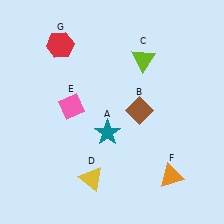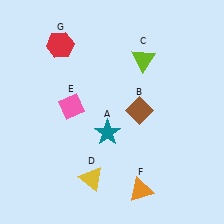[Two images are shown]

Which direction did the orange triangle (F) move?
The orange triangle (F) moved left.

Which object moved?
The orange triangle (F) moved left.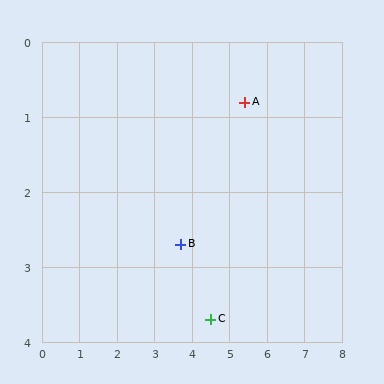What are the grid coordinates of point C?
Point C is at approximately (4.5, 3.7).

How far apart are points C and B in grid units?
Points C and B are about 1.3 grid units apart.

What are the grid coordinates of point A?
Point A is at approximately (5.4, 0.8).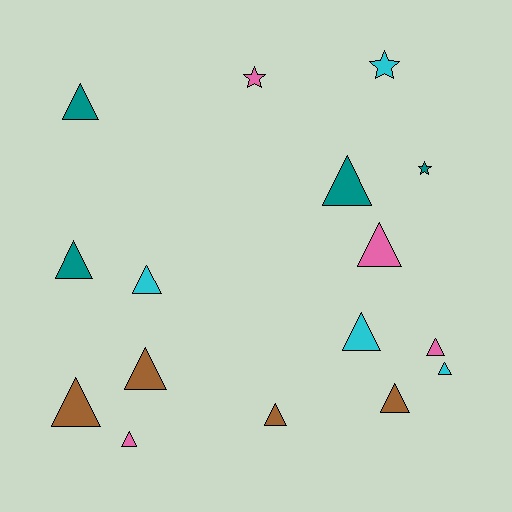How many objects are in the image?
There are 16 objects.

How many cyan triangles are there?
There are 3 cyan triangles.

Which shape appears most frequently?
Triangle, with 13 objects.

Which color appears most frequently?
Teal, with 4 objects.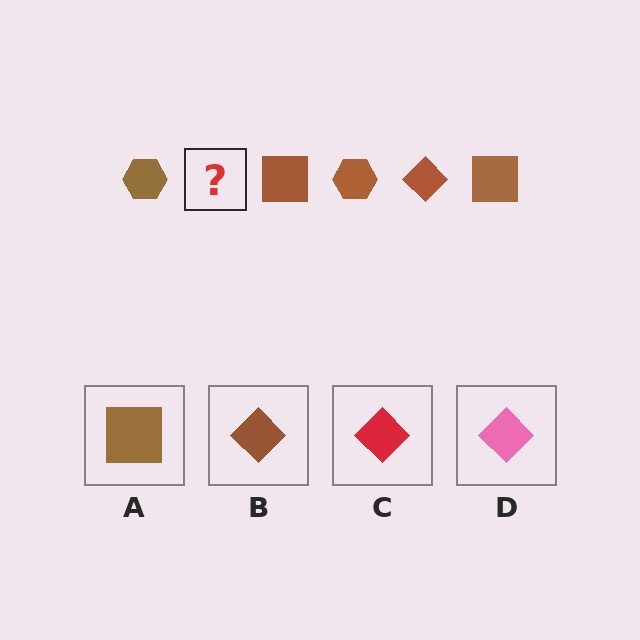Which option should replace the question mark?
Option B.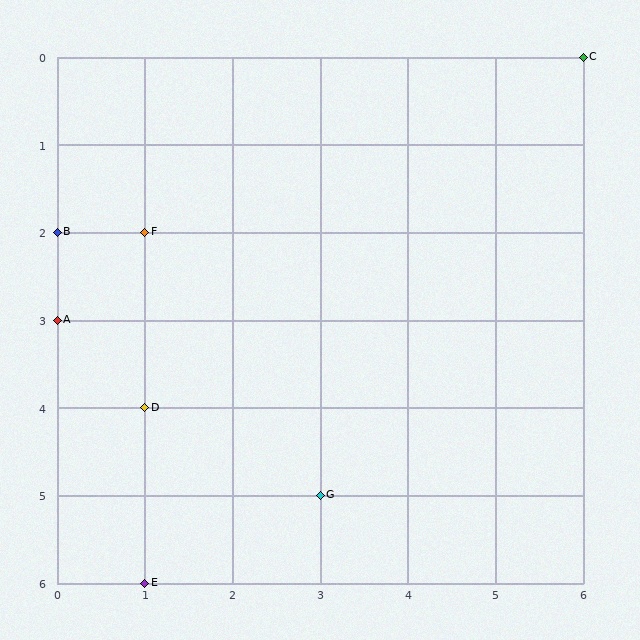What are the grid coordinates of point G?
Point G is at grid coordinates (3, 5).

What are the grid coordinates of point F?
Point F is at grid coordinates (1, 2).